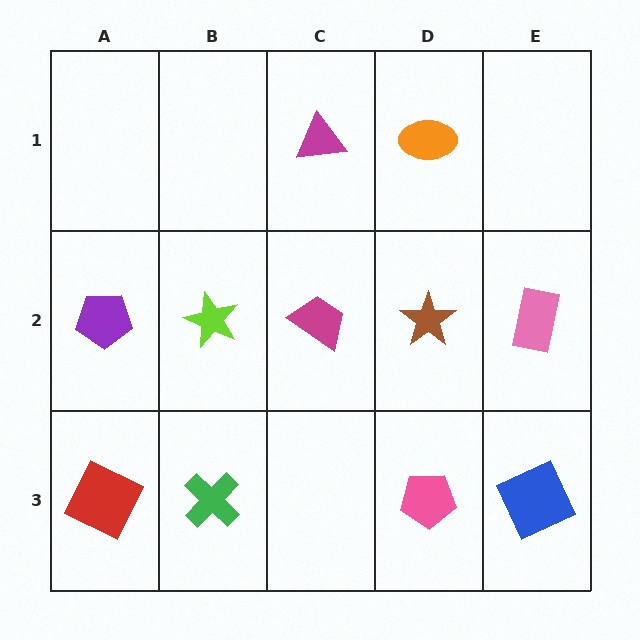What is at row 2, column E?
A pink rectangle.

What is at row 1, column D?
An orange ellipse.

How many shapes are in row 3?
4 shapes.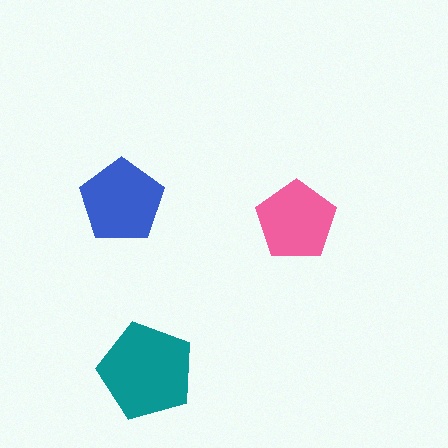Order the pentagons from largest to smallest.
the teal one, the blue one, the pink one.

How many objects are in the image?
There are 3 objects in the image.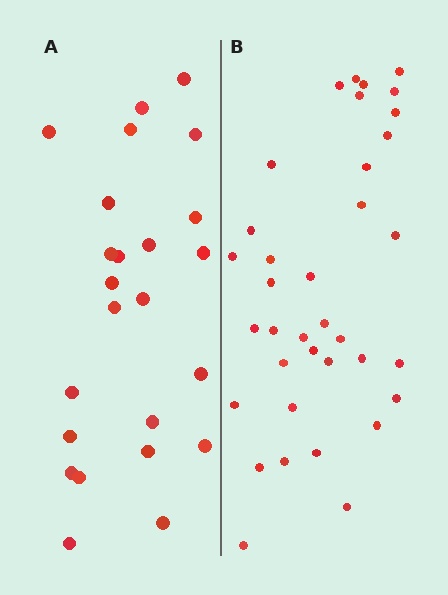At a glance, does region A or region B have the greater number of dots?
Region B (the right region) has more dots.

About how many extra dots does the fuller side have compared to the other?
Region B has roughly 12 or so more dots than region A.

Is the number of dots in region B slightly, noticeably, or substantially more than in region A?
Region B has substantially more. The ratio is roughly 1.5 to 1.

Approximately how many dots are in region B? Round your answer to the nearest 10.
About 40 dots. (The exact count is 36, which rounds to 40.)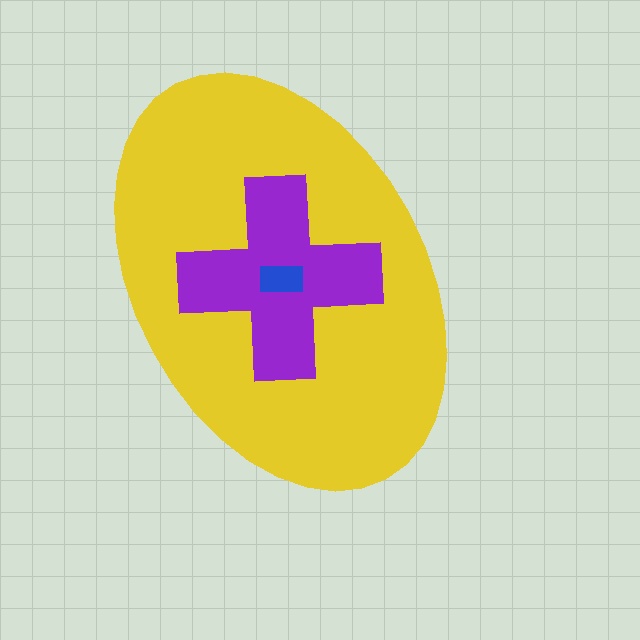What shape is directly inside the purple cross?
The blue rectangle.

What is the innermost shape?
The blue rectangle.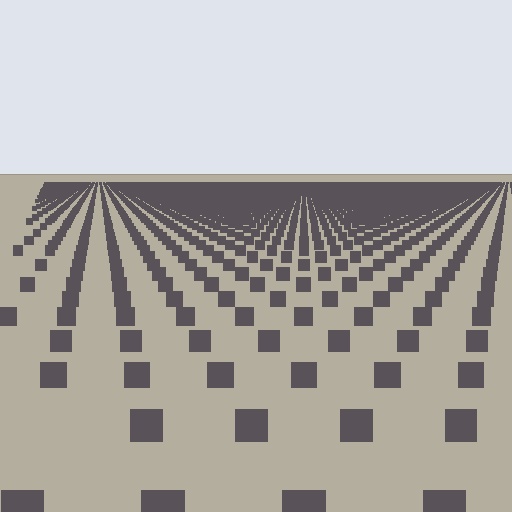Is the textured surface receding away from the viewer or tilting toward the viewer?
The surface is receding away from the viewer. Texture elements get smaller and denser toward the top.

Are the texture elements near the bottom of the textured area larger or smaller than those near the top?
Larger. Near the bottom, elements are closer to the viewer and appear at a bigger on-screen size.